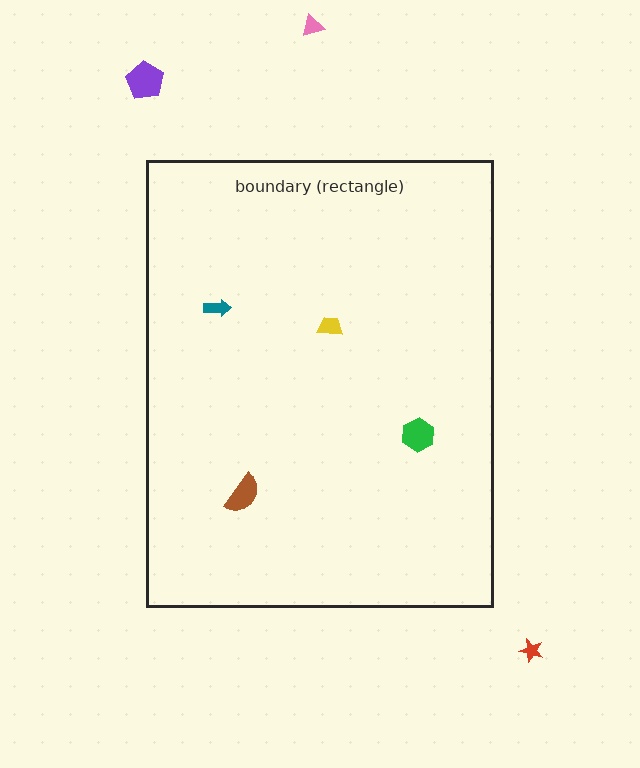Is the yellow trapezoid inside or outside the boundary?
Inside.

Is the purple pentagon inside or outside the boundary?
Outside.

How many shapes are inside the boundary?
4 inside, 3 outside.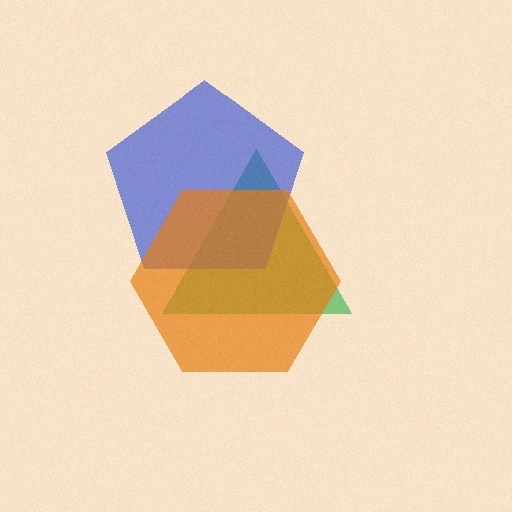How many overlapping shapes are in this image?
There are 3 overlapping shapes in the image.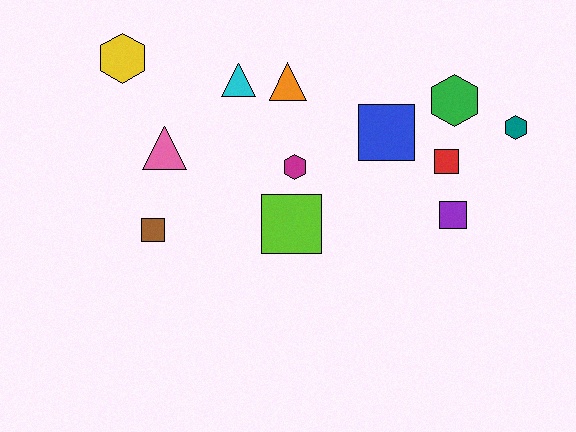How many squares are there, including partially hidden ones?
There are 5 squares.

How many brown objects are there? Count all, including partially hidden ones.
There is 1 brown object.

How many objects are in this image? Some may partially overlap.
There are 12 objects.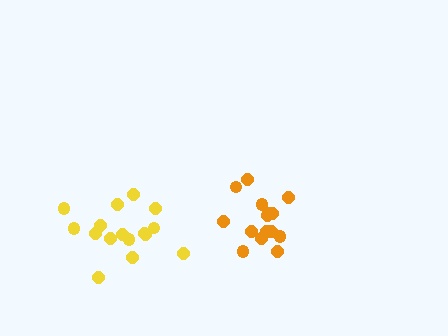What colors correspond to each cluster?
The clusters are colored: yellow, orange.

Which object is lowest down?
The yellow cluster is bottommost.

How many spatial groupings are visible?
There are 2 spatial groupings.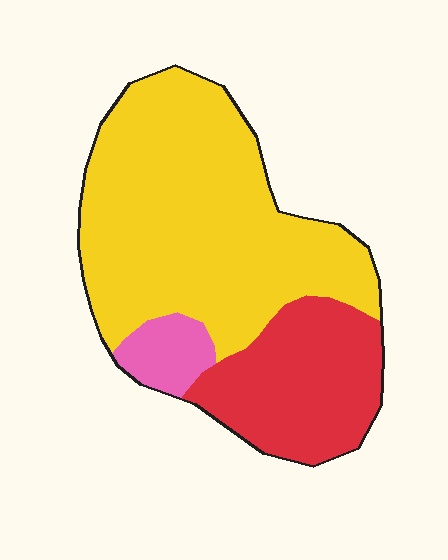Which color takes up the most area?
Yellow, at roughly 65%.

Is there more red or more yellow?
Yellow.